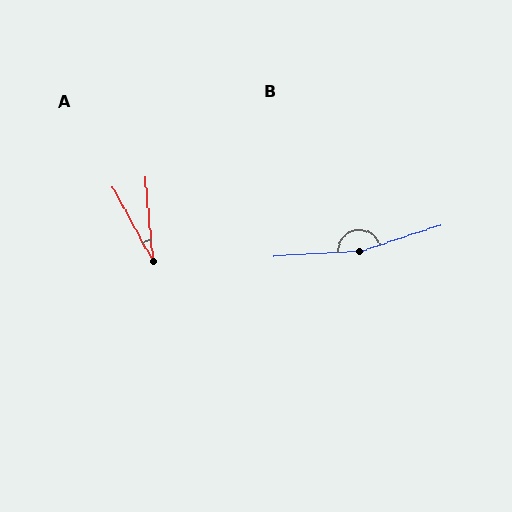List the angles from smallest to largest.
A (23°), B (166°).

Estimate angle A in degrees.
Approximately 23 degrees.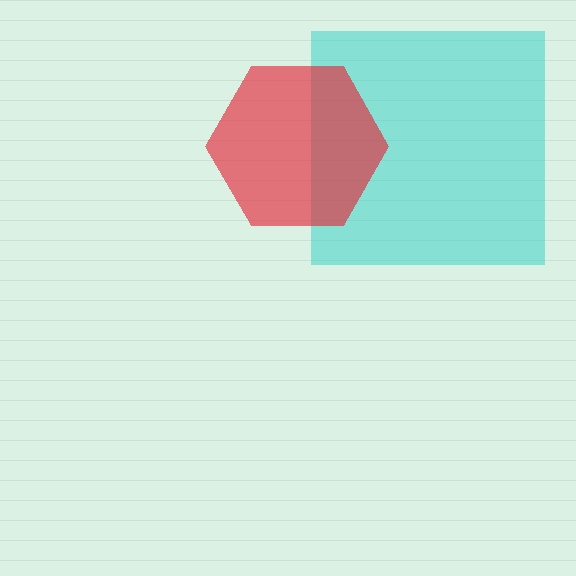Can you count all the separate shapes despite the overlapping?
Yes, there are 2 separate shapes.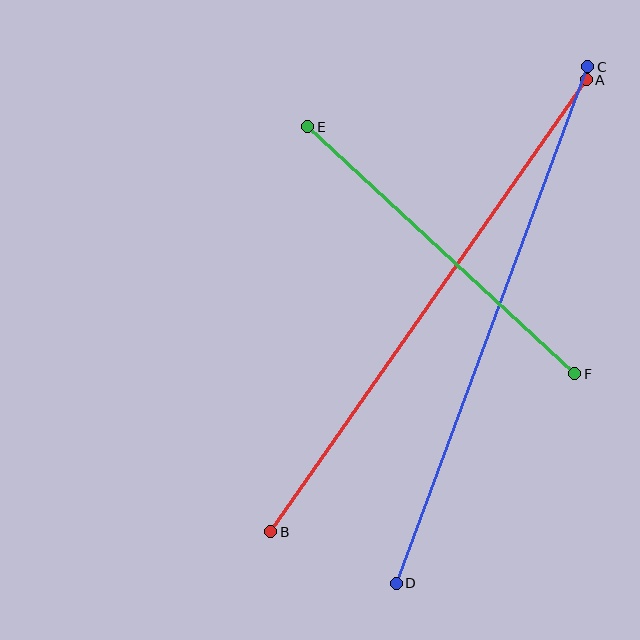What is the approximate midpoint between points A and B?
The midpoint is at approximately (429, 306) pixels.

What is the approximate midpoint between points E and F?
The midpoint is at approximately (441, 250) pixels.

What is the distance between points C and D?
The distance is approximately 551 pixels.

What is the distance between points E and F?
The distance is approximately 364 pixels.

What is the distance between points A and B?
The distance is approximately 551 pixels.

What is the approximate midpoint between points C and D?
The midpoint is at approximately (492, 325) pixels.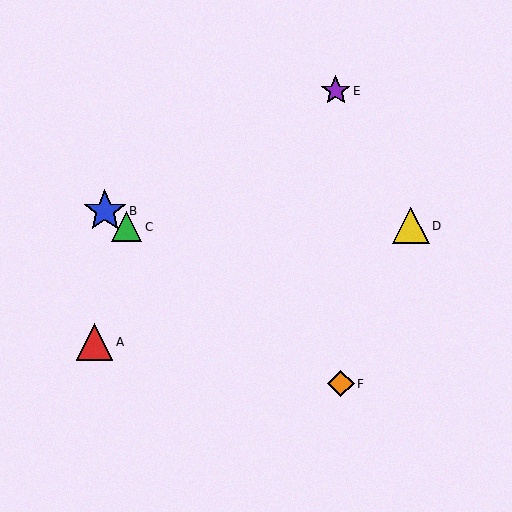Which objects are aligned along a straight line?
Objects B, C, F are aligned along a straight line.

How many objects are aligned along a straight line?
3 objects (B, C, F) are aligned along a straight line.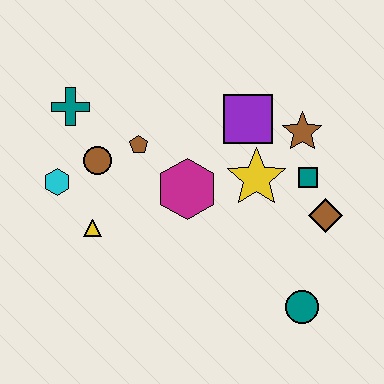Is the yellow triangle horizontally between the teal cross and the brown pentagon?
Yes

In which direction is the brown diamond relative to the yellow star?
The brown diamond is to the right of the yellow star.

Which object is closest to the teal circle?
The brown diamond is closest to the teal circle.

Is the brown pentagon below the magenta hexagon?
No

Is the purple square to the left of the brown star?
Yes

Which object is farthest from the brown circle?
The teal circle is farthest from the brown circle.